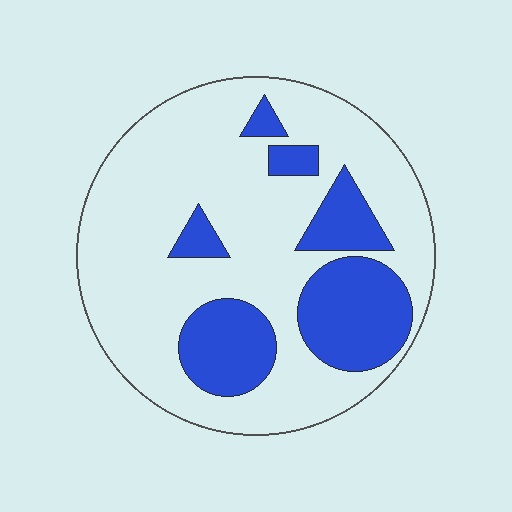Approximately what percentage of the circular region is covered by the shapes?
Approximately 25%.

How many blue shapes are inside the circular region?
6.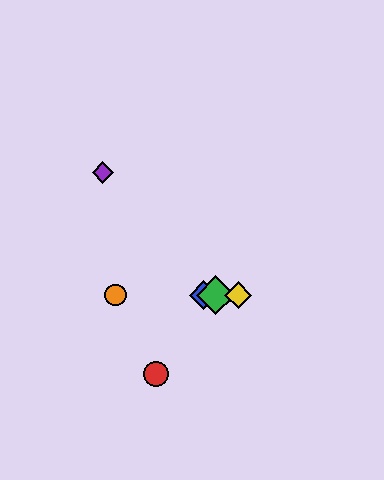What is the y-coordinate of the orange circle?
The orange circle is at y≈295.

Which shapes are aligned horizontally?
The blue diamond, the green diamond, the yellow diamond, the orange circle are aligned horizontally.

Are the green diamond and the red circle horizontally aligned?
No, the green diamond is at y≈295 and the red circle is at y≈374.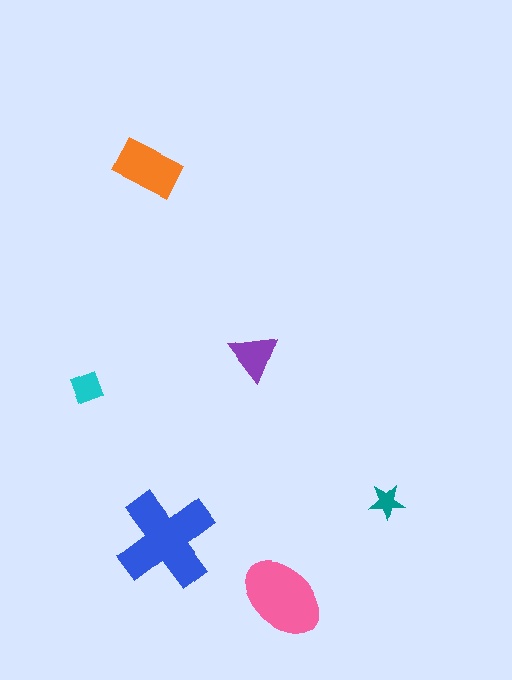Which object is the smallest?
The teal star.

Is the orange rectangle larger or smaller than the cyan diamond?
Larger.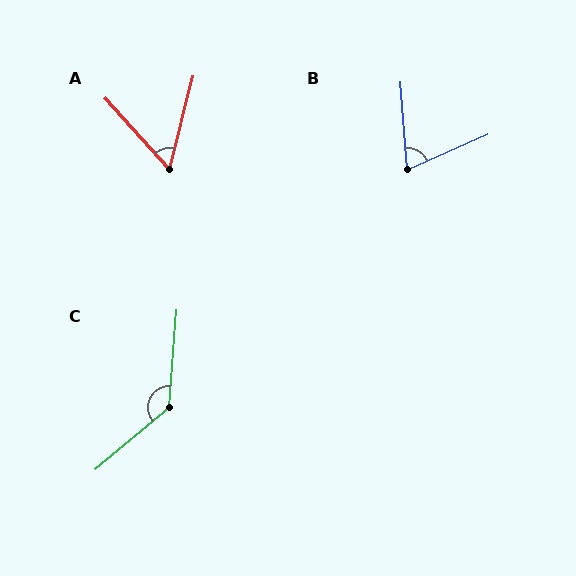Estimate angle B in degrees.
Approximately 70 degrees.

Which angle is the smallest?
A, at approximately 57 degrees.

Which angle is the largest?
C, at approximately 135 degrees.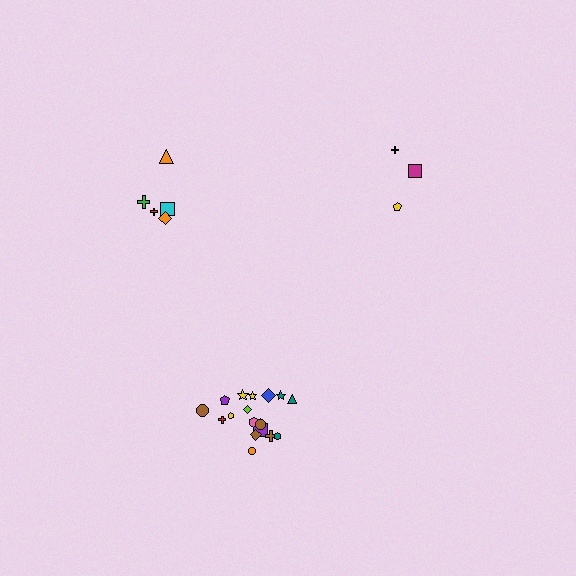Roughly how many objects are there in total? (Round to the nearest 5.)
Roughly 25 objects in total.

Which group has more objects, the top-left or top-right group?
The top-left group.